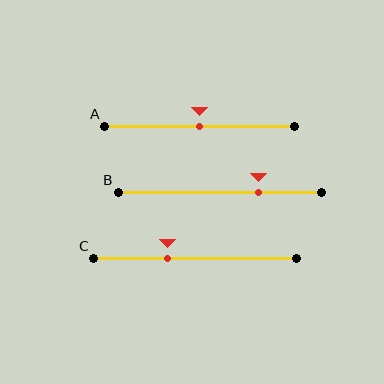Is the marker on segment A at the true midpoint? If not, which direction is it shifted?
Yes, the marker on segment A is at the true midpoint.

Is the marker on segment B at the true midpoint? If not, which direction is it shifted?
No, the marker on segment B is shifted to the right by about 19% of the segment length.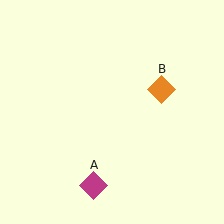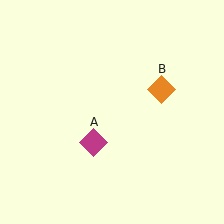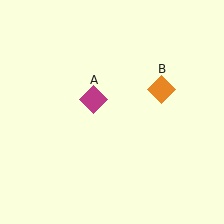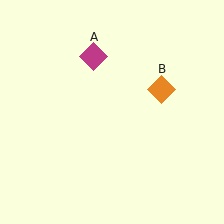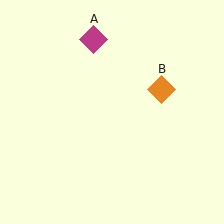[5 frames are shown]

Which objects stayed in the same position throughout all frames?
Orange diamond (object B) remained stationary.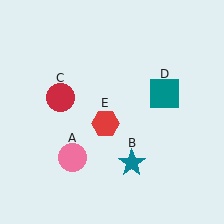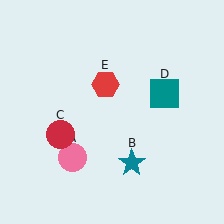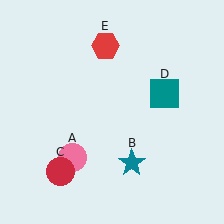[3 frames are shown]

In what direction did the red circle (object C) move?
The red circle (object C) moved down.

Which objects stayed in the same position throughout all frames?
Pink circle (object A) and teal star (object B) and teal square (object D) remained stationary.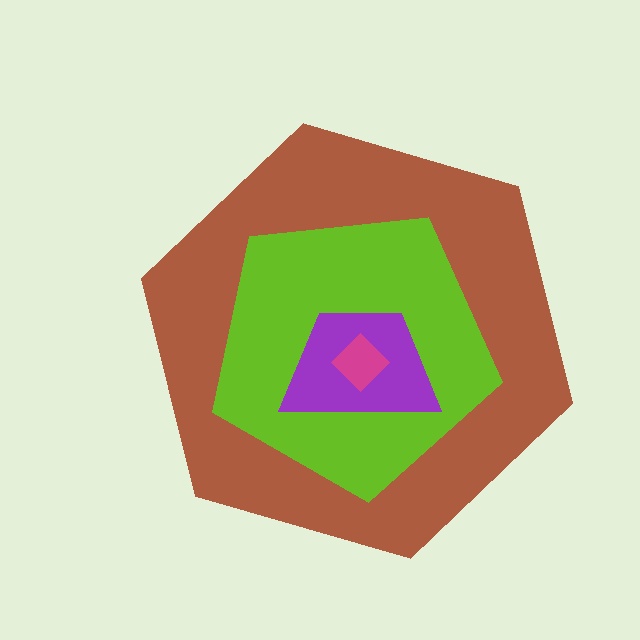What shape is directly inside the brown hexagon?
The lime pentagon.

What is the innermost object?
The magenta diamond.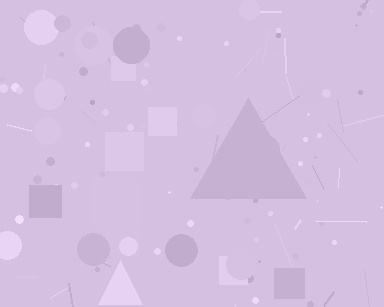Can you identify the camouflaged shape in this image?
The camouflaged shape is a triangle.